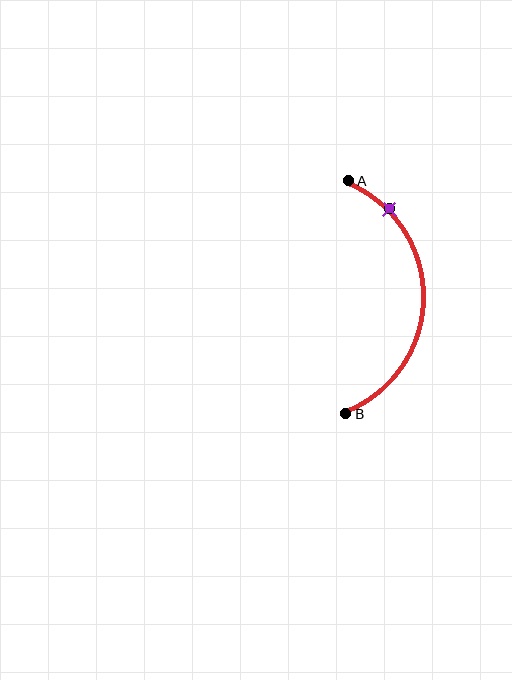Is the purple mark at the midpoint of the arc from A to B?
No. The purple mark lies on the arc but is closer to endpoint A. The arc midpoint would be at the point on the curve equidistant along the arc from both A and B.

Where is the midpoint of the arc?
The arc midpoint is the point on the curve farthest from the straight line joining A and B. It sits to the right of that line.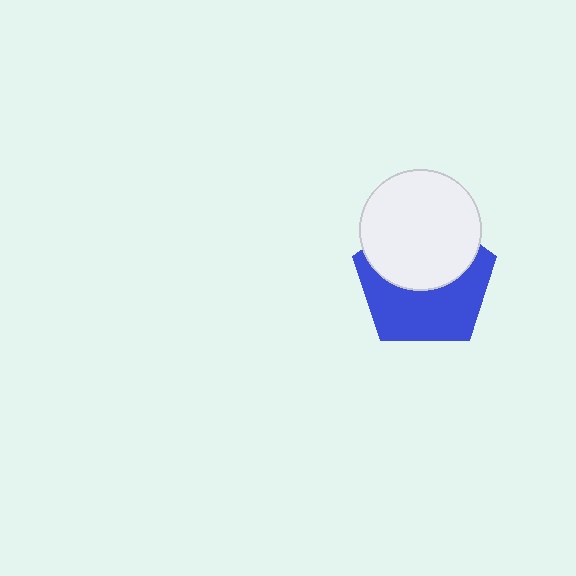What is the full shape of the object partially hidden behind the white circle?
The partially hidden object is a blue pentagon.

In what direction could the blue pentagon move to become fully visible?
The blue pentagon could move down. That would shift it out from behind the white circle entirely.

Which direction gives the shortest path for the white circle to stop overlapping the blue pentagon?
Moving up gives the shortest separation.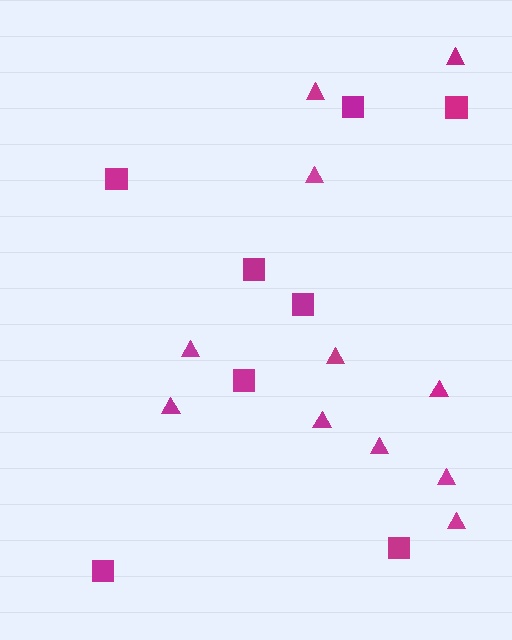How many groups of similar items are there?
There are 2 groups: one group of triangles (11) and one group of squares (8).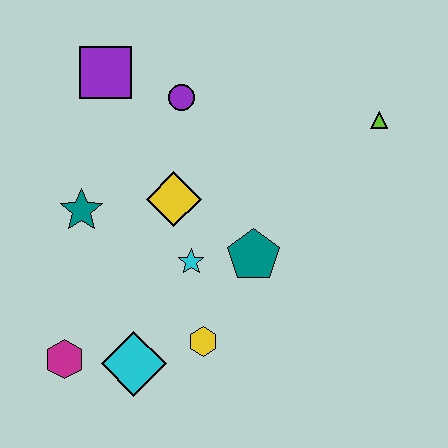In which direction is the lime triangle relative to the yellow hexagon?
The lime triangle is above the yellow hexagon.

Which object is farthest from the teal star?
The lime triangle is farthest from the teal star.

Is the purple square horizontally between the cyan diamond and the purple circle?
No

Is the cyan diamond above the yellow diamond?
No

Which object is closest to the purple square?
The purple circle is closest to the purple square.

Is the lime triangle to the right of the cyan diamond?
Yes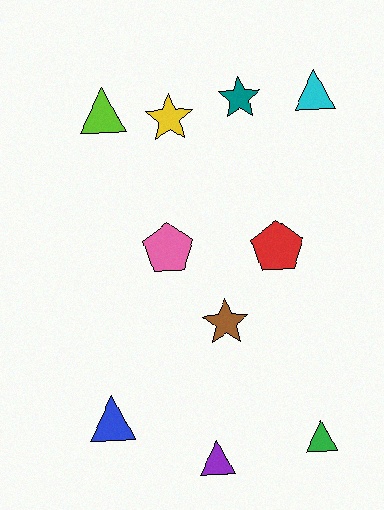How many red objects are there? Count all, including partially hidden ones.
There is 1 red object.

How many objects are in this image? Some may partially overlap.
There are 10 objects.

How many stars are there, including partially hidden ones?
There are 3 stars.